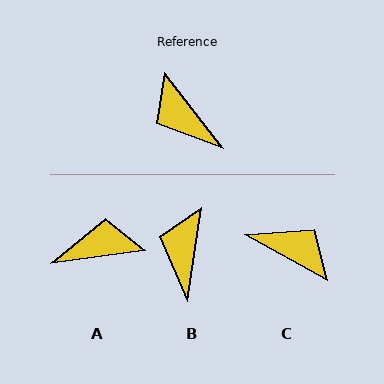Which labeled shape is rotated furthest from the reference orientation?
C, about 157 degrees away.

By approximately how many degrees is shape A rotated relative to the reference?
Approximately 120 degrees clockwise.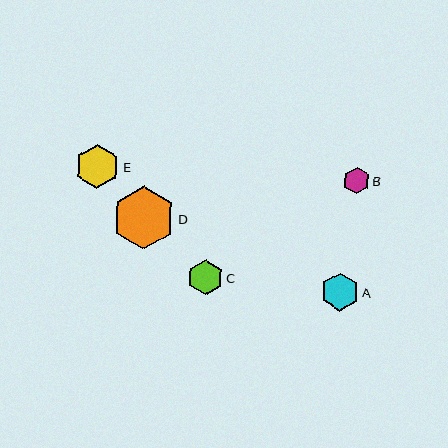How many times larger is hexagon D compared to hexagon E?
Hexagon D is approximately 1.4 times the size of hexagon E.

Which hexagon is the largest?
Hexagon D is the largest with a size of approximately 63 pixels.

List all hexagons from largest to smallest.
From largest to smallest: D, E, A, C, B.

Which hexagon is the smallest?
Hexagon B is the smallest with a size of approximately 26 pixels.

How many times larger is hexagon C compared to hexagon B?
Hexagon C is approximately 1.3 times the size of hexagon B.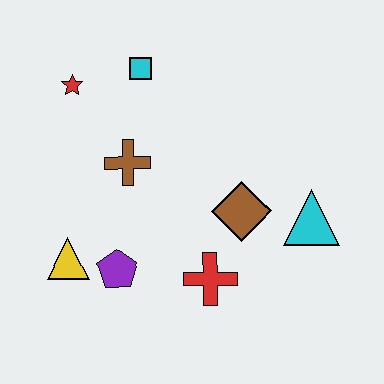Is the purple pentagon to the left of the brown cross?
Yes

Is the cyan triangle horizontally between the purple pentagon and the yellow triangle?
No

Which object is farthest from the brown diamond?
The red star is farthest from the brown diamond.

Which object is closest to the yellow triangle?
The purple pentagon is closest to the yellow triangle.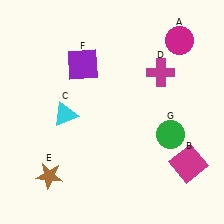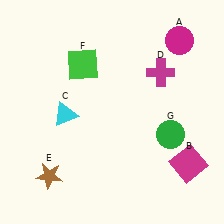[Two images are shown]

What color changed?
The square (F) changed from purple in Image 1 to green in Image 2.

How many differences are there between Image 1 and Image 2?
There is 1 difference between the two images.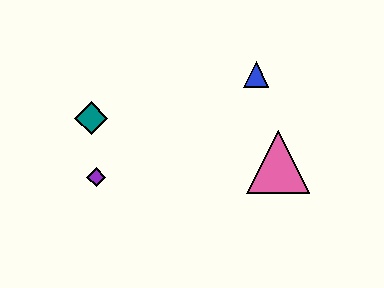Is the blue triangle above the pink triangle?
Yes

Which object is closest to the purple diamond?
The teal diamond is closest to the purple diamond.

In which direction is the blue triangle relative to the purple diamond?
The blue triangle is to the right of the purple diamond.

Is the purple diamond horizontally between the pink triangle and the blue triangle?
No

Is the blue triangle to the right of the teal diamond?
Yes